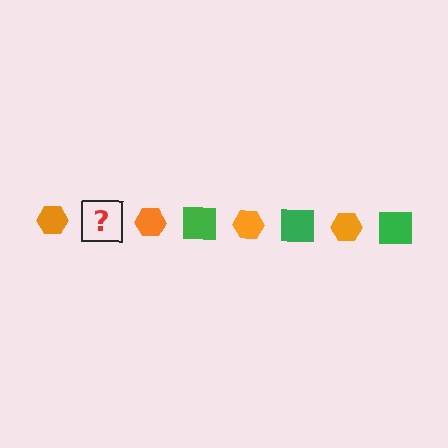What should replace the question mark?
The question mark should be replaced with a green square.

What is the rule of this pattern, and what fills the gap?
The rule is that the pattern alternates between orange hexagon and green square. The gap should be filled with a green square.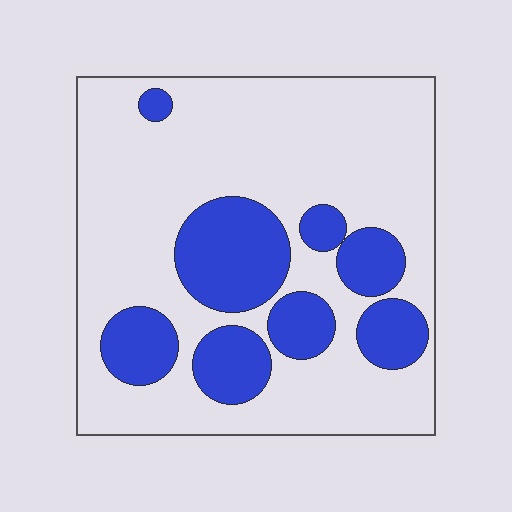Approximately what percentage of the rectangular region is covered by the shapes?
Approximately 25%.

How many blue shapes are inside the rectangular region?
8.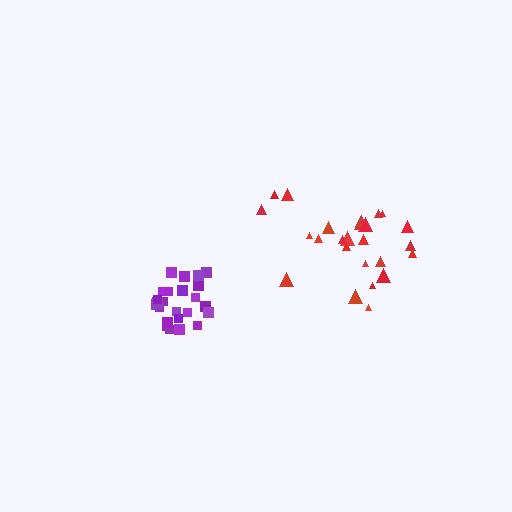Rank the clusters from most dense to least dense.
purple, red.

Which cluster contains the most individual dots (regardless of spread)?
Red (25).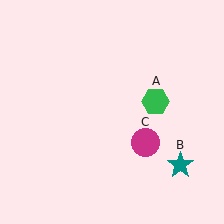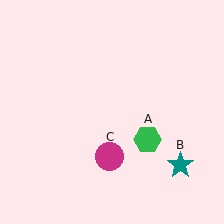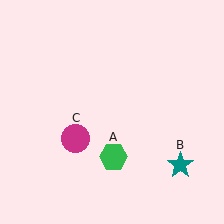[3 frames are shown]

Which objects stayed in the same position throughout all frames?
Teal star (object B) remained stationary.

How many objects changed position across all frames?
2 objects changed position: green hexagon (object A), magenta circle (object C).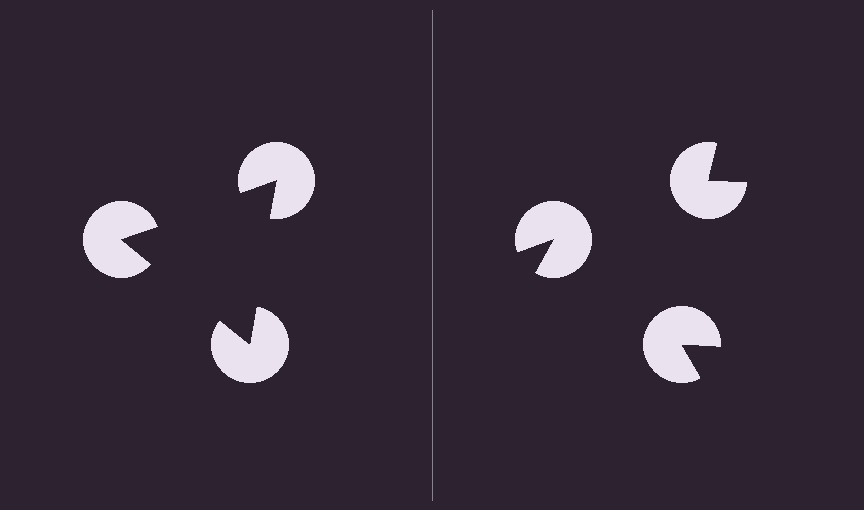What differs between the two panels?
The pac-man discs are positioned identically on both sides; only the wedge orientations differ. On the left they align to a triangle; on the right they are misaligned.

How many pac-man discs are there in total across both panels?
6 — 3 on each side.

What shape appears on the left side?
An illusory triangle.